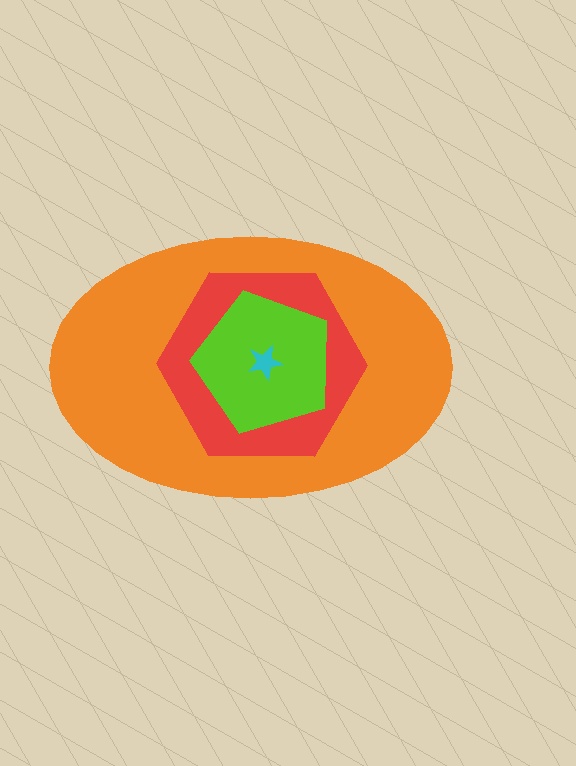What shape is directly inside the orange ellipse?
The red hexagon.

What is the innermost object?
The cyan star.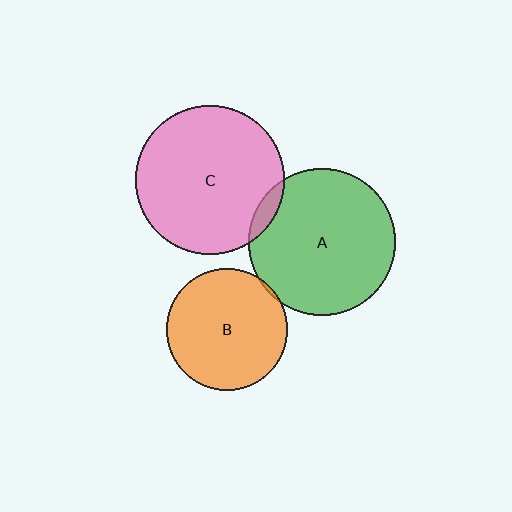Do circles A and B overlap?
Yes.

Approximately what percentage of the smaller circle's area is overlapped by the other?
Approximately 5%.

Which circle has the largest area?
Circle C (pink).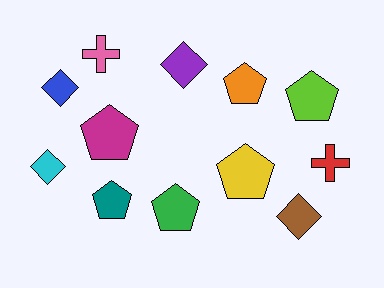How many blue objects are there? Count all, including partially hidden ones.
There is 1 blue object.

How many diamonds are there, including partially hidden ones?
There are 4 diamonds.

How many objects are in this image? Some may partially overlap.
There are 12 objects.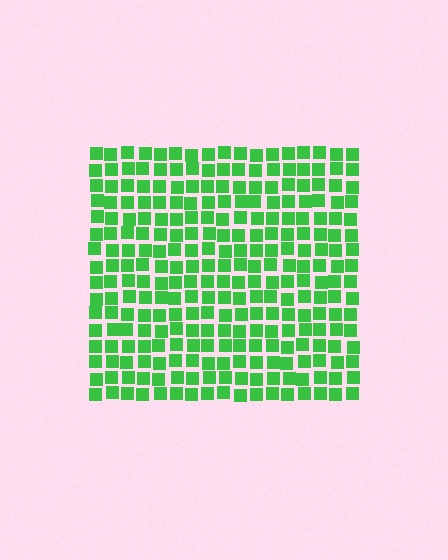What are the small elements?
The small elements are squares.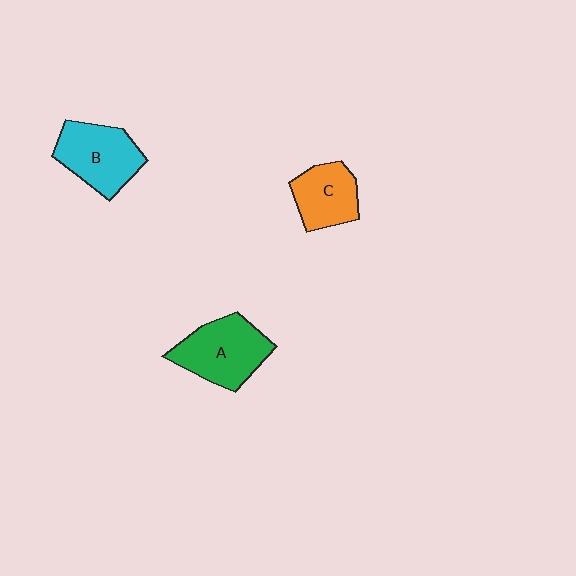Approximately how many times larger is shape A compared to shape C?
Approximately 1.4 times.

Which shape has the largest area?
Shape A (green).